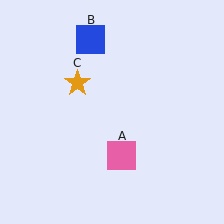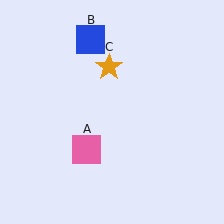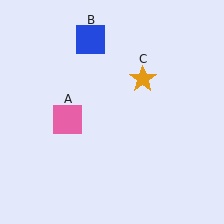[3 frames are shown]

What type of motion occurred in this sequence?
The pink square (object A), orange star (object C) rotated clockwise around the center of the scene.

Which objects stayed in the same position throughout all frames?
Blue square (object B) remained stationary.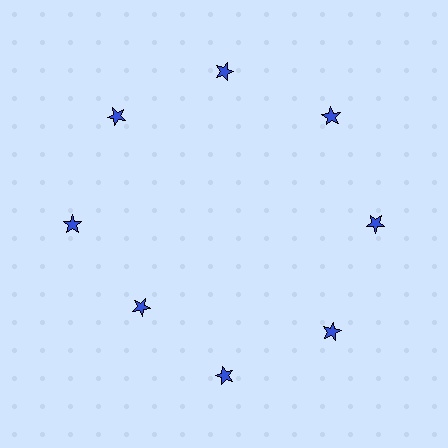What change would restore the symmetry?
The symmetry would be restored by moving it outward, back onto the ring so that all 8 stars sit at equal angles and equal distance from the center.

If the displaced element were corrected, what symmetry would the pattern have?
It would have 8-fold rotational symmetry — the pattern would map onto itself every 45 degrees.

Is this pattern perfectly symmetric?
No. The 8 blue stars are arranged in a ring, but one element near the 8 o'clock position is pulled inward toward the center, breaking the 8-fold rotational symmetry.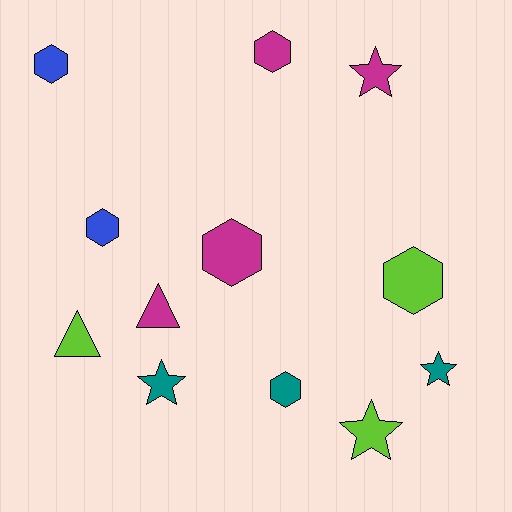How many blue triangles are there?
There are no blue triangles.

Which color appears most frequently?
Magenta, with 4 objects.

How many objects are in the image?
There are 12 objects.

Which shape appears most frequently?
Hexagon, with 6 objects.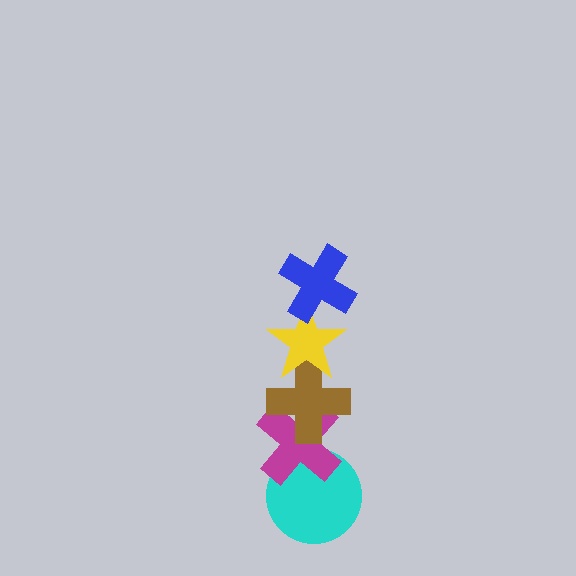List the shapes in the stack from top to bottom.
From top to bottom: the blue cross, the yellow star, the brown cross, the magenta cross, the cyan circle.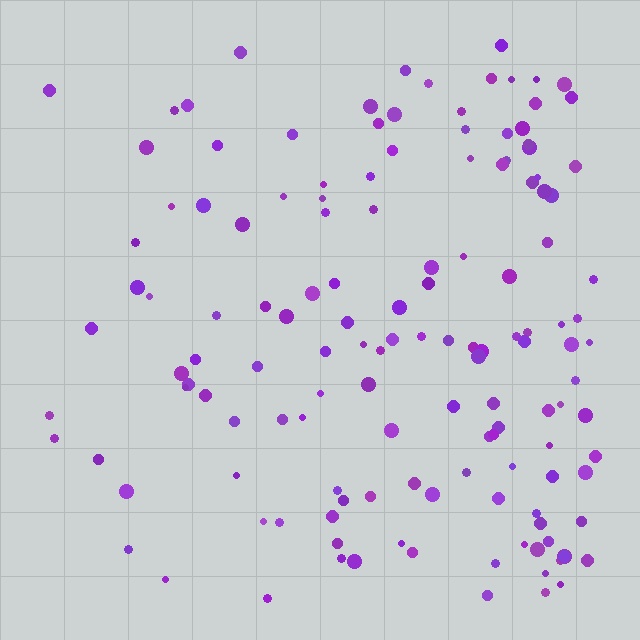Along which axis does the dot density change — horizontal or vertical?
Horizontal.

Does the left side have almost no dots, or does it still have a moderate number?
Still a moderate number, just noticeably fewer than the right.